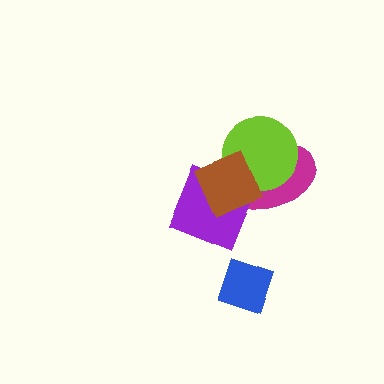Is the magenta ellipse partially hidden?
Yes, it is partially covered by another shape.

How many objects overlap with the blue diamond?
0 objects overlap with the blue diamond.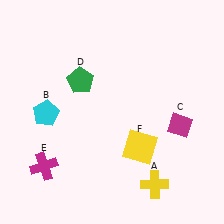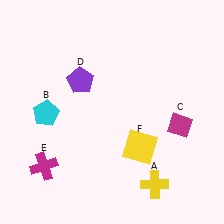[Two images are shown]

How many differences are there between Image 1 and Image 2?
There is 1 difference between the two images.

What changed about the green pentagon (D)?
In Image 1, D is green. In Image 2, it changed to purple.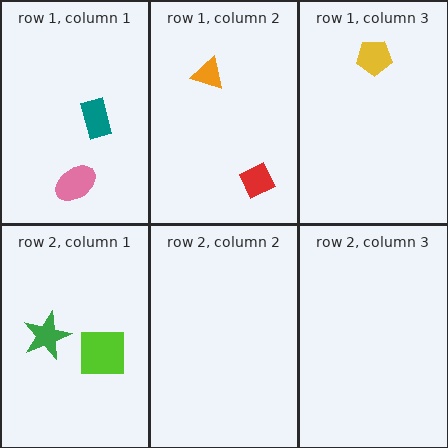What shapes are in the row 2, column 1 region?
The green star, the lime square.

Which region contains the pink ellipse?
The row 1, column 1 region.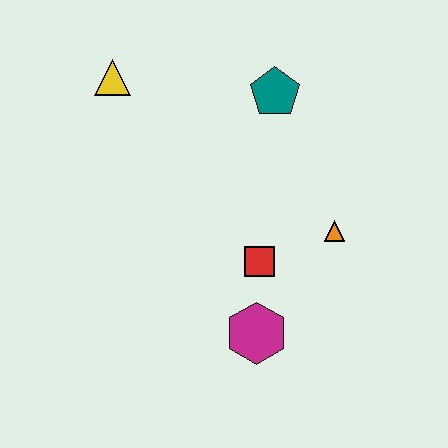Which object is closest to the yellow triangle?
The teal pentagon is closest to the yellow triangle.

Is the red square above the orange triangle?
No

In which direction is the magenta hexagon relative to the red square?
The magenta hexagon is below the red square.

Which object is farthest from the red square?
The yellow triangle is farthest from the red square.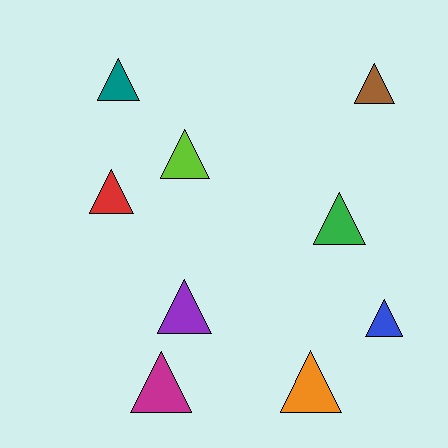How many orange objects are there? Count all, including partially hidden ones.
There is 1 orange object.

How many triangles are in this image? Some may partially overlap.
There are 9 triangles.